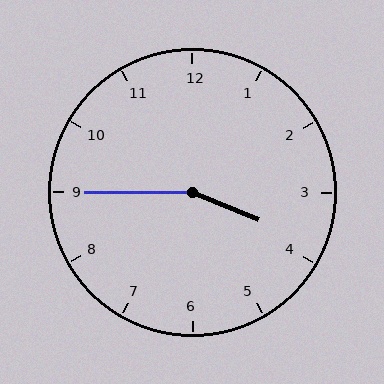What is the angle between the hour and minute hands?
Approximately 158 degrees.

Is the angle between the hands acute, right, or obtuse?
It is obtuse.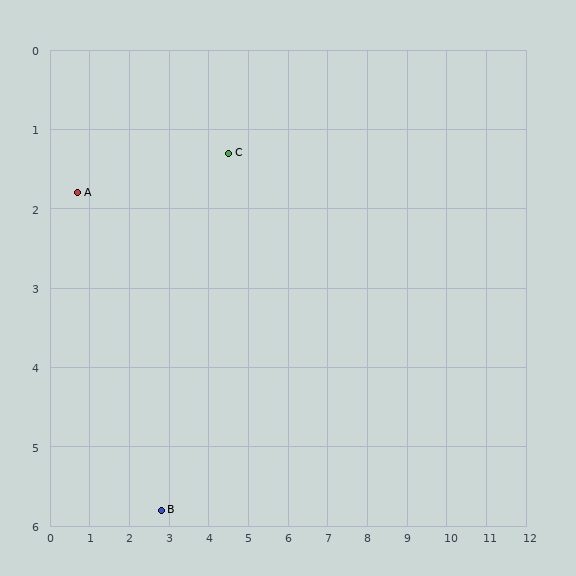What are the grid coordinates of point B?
Point B is at approximately (2.8, 5.8).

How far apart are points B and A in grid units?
Points B and A are about 4.5 grid units apart.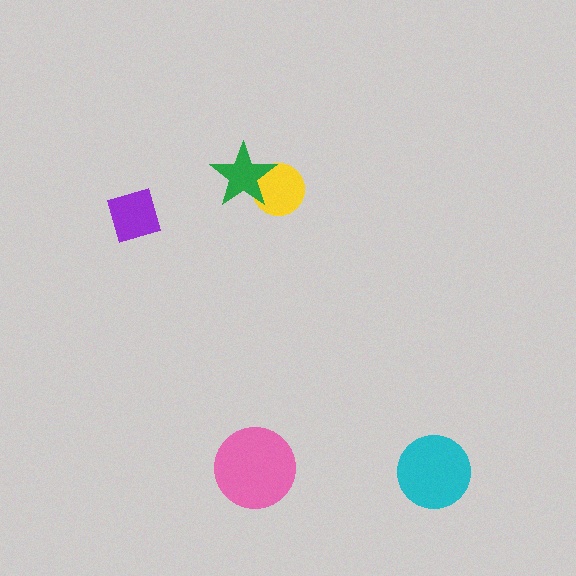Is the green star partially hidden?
No, no other shape covers it.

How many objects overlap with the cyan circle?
0 objects overlap with the cyan circle.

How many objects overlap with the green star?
1 object overlaps with the green star.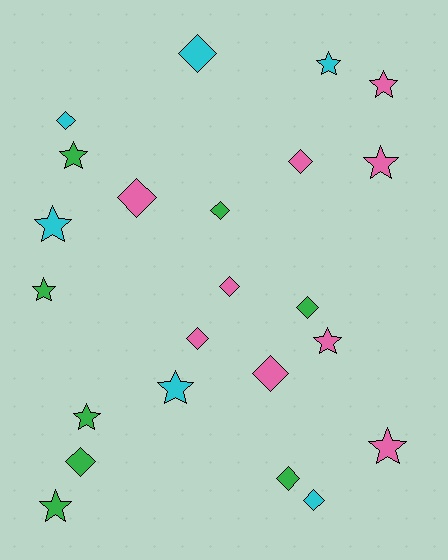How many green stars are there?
There are 4 green stars.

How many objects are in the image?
There are 23 objects.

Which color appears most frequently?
Pink, with 9 objects.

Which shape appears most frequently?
Diamond, with 12 objects.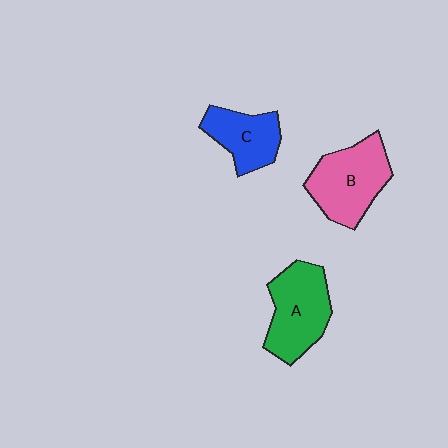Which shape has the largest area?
Shape B (pink).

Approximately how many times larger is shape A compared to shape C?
Approximately 1.4 times.